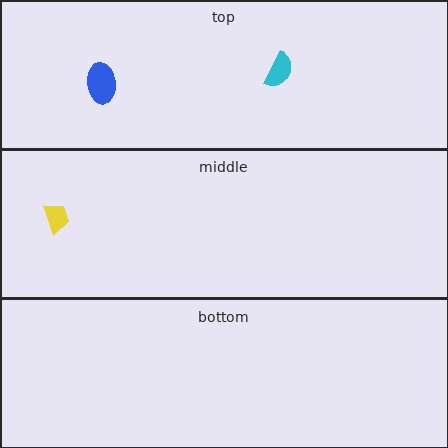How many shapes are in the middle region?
1.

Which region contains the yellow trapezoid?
The middle region.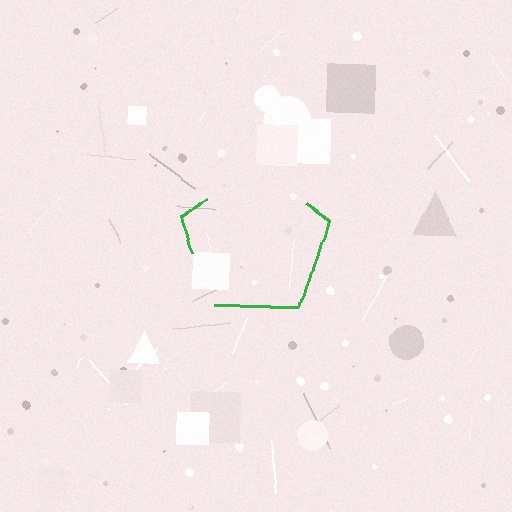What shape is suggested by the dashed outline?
The dashed outline suggests a pentagon.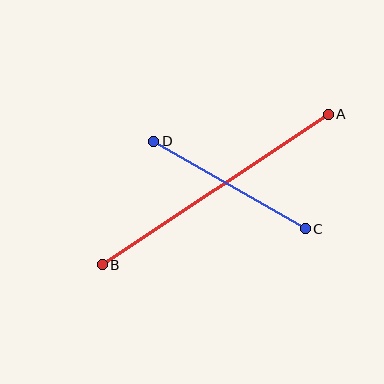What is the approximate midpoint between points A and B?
The midpoint is at approximately (215, 190) pixels.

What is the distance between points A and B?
The distance is approximately 271 pixels.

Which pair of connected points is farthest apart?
Points A and B are farthest apart.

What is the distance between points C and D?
The distance is approximately 175 pixels.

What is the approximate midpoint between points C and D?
The midpoint is at approximately (229, 185) pixels.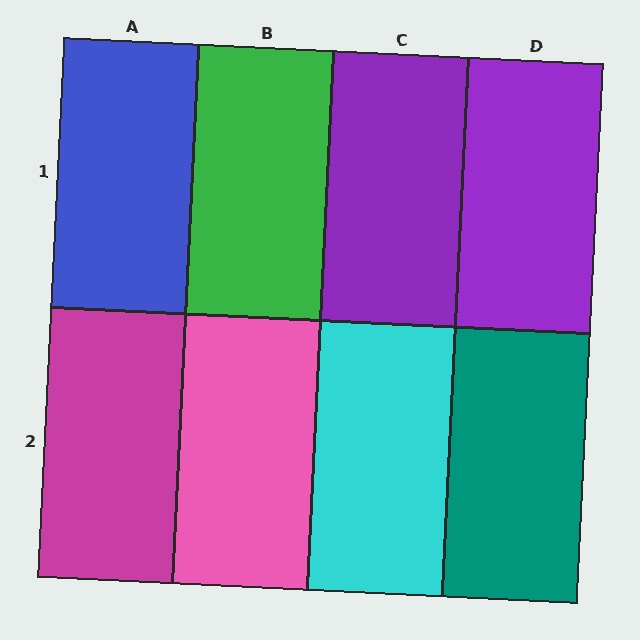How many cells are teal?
1 cell is teal.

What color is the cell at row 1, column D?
Purple.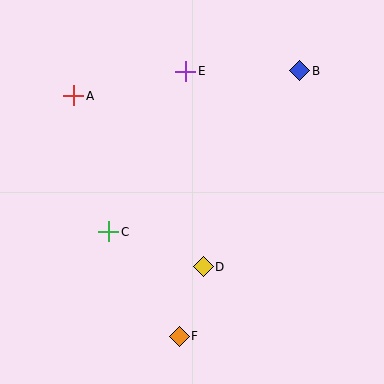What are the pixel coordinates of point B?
Point B is at (300, 71).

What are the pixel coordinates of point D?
Point D is at (203, 267).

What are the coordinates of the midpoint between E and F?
The midpoint between E and F is at (183, 204).